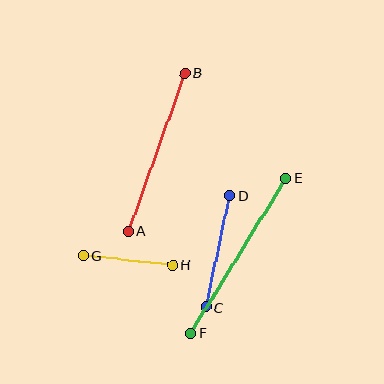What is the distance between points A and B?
The distance is approximately 167 pixels.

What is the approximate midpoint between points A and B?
The midpoint is at approximately (157, 152) pixels.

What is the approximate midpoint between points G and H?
The midpoint is at approximately (128, 260) pixels.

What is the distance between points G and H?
The distance is approximately 90 pixels.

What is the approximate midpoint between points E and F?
The midpoint is at approximately (239, 256) pixels.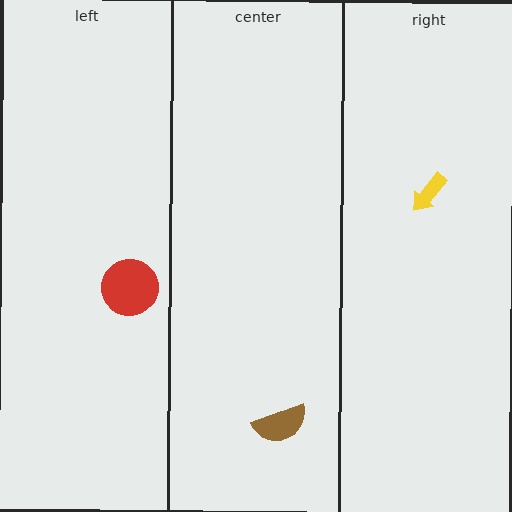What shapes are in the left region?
The red circle.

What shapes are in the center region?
The brown semicircle.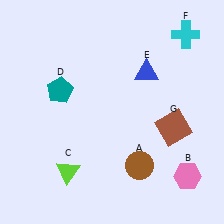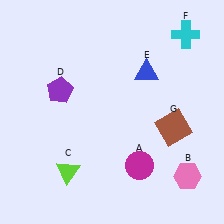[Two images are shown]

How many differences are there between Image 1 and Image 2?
There are 2 differences between the two images.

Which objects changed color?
A changed from brown to magenta. D changed from teal to purple.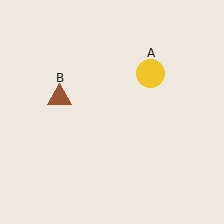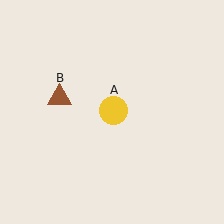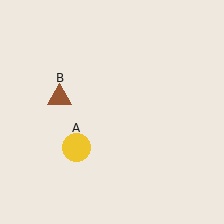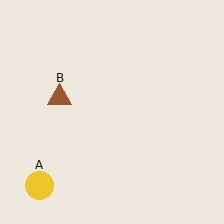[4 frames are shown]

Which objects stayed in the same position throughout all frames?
Brown triangle (object B) remained stationary.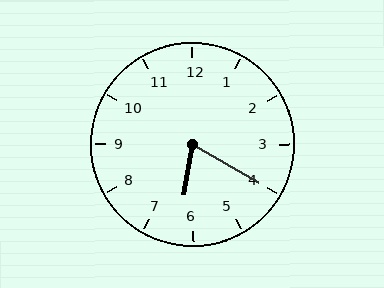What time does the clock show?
6:20.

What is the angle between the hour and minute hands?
Approximately 70 degrees.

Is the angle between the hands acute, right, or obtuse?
It is acute.